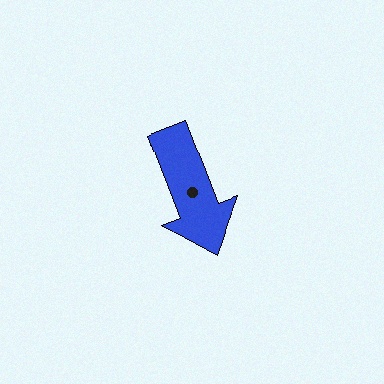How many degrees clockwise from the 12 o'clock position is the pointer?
Approximately 159 degrees.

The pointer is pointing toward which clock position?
Roughly 5 o'clock.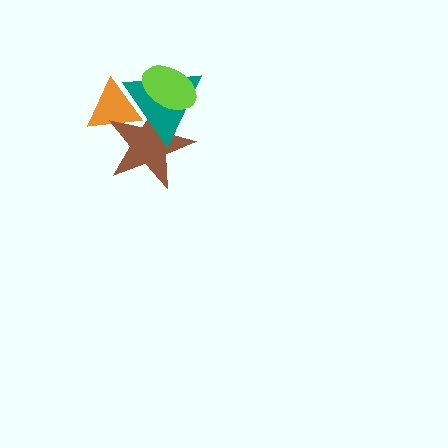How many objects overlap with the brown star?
3 objects overlap with the brown star.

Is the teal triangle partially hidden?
Yes, it is partially covered by another shape.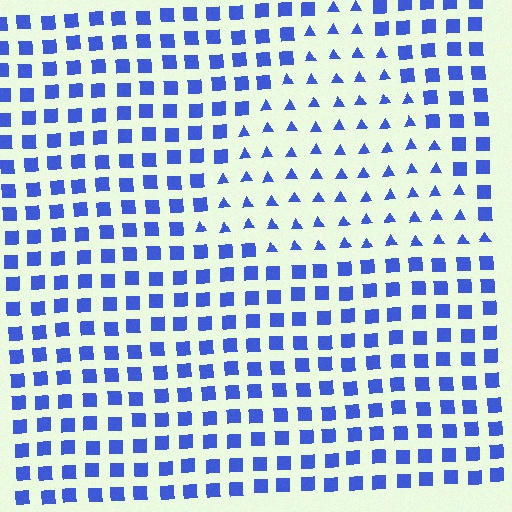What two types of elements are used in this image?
The image uses triangles inside the triangle region and squares outside it.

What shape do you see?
I see a triangle.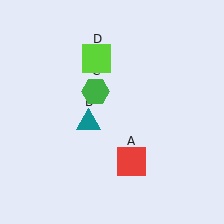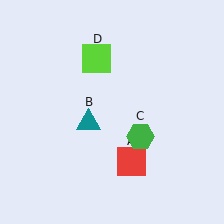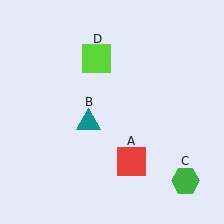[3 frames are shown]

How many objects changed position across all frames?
1 object changed position: green hexagon (object C).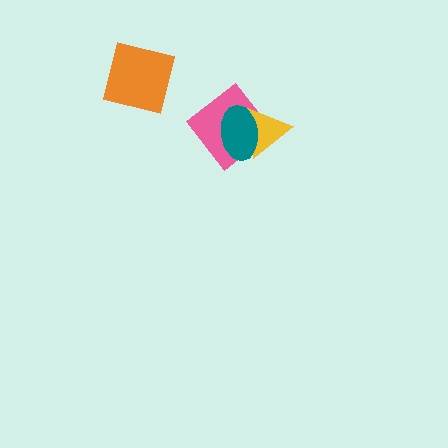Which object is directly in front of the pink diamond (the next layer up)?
The yellow triangle is directly in front of the pink diamond.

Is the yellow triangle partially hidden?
Yes, it is partially covered by another shape.